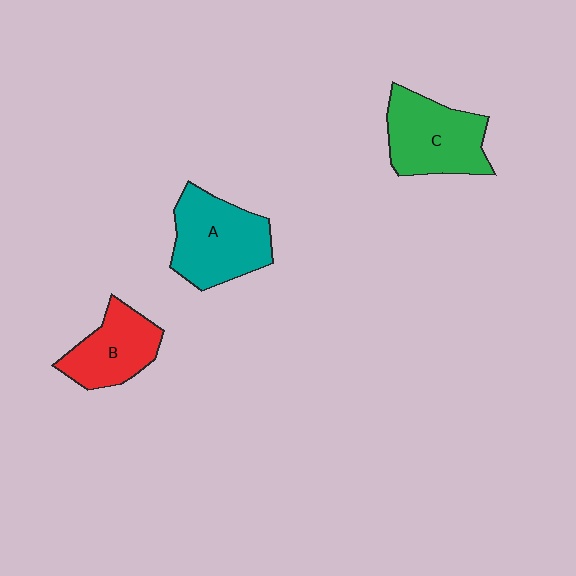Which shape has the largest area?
Shape A (teal).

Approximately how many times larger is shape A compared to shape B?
Approximately 1.3 times.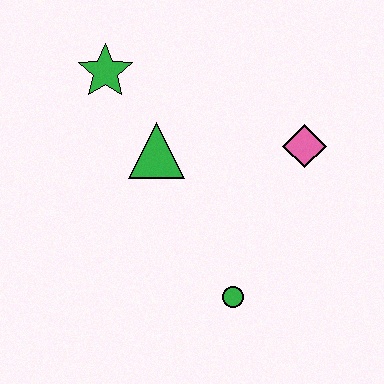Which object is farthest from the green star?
The green circle is farthest from the green star.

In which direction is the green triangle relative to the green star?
The green triangle is below the green star.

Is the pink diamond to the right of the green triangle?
Yes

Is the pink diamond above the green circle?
Yes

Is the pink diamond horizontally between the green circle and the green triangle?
No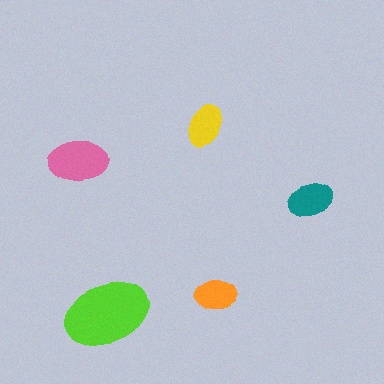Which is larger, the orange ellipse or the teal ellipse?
The teal one.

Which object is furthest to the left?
The pink ellipse is leftmost.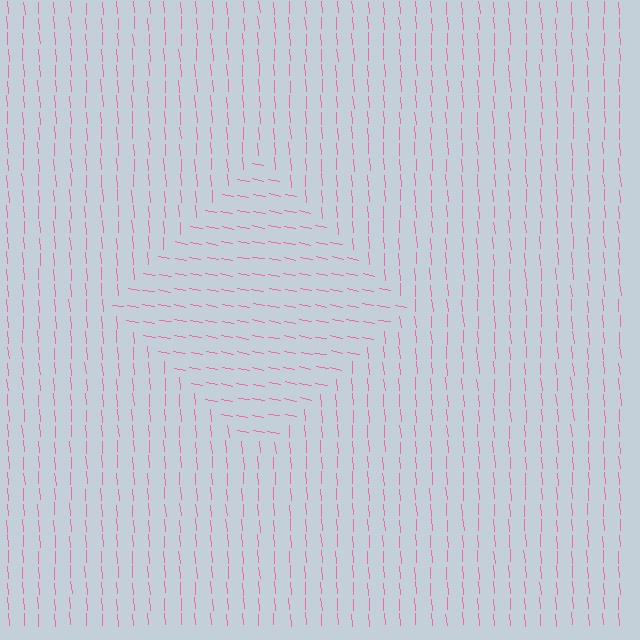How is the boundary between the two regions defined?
The boundary is defined purely by a change in line orientation (approximately 75 degrees difference). All lines are the same color and thickness.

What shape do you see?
I see a diamond.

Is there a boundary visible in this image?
Yes, there is a texture boundary formed by a change in line orientation.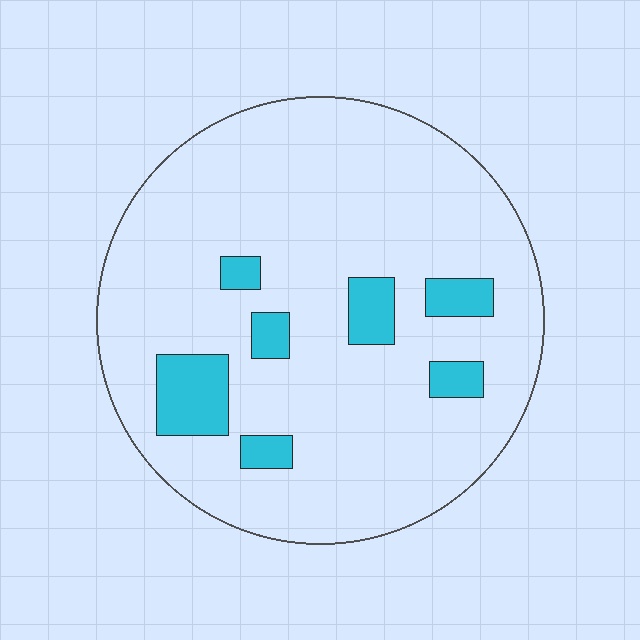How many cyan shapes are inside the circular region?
7.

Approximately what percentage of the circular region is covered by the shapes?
Approximately 10%.